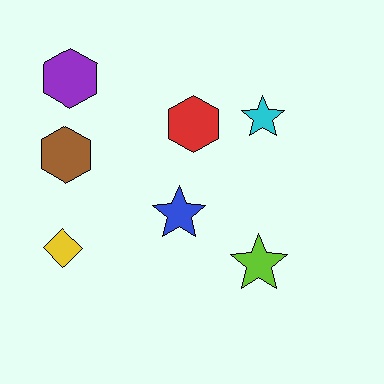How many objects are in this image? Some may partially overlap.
There are 7 objects.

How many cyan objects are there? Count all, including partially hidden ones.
There is 1 cyan object.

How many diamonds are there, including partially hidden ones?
There is 1 diamond.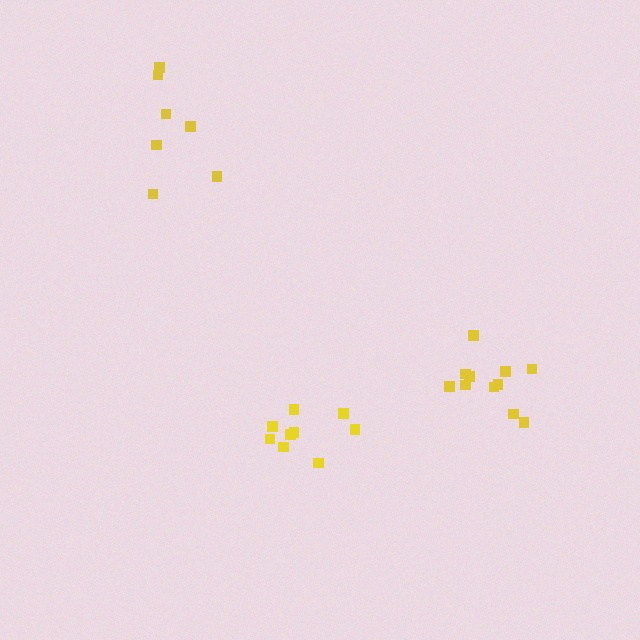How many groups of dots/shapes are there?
There are 3 groups.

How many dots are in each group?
Group 1: 11 dots, Group 2: 9 dots, Group 3: 7 dots (27 total).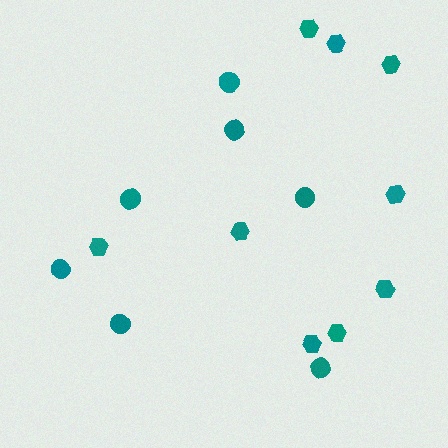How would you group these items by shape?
There are 2 groups: one group of circles (7) and one group of hexagons (9).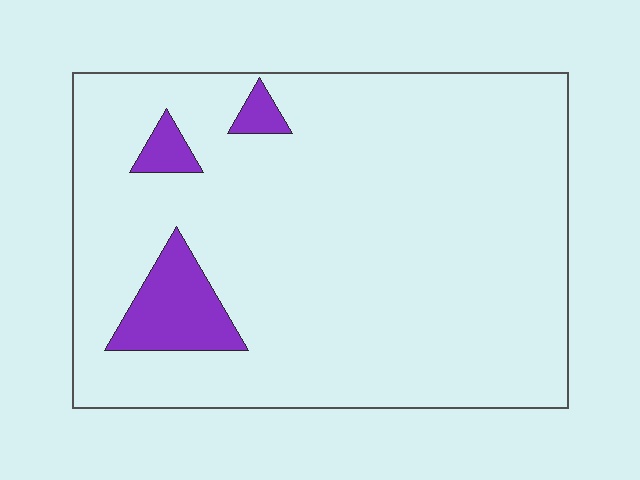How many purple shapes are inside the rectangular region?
3.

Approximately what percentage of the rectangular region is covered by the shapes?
Approximately 10%.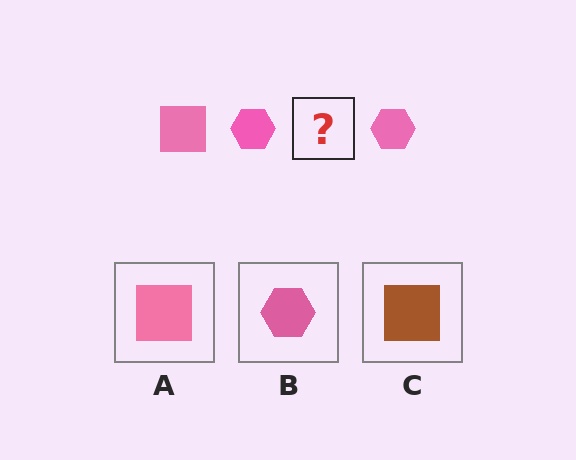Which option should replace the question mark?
Option A.